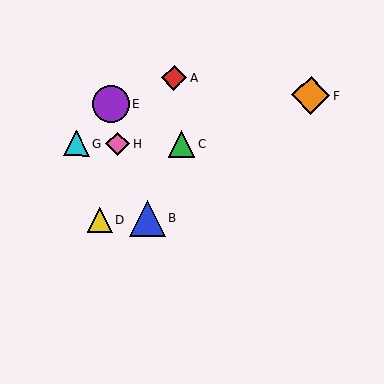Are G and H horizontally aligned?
Yes, both are at y≈143.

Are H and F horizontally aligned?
No, H is at y≈144 and F is at y≈95.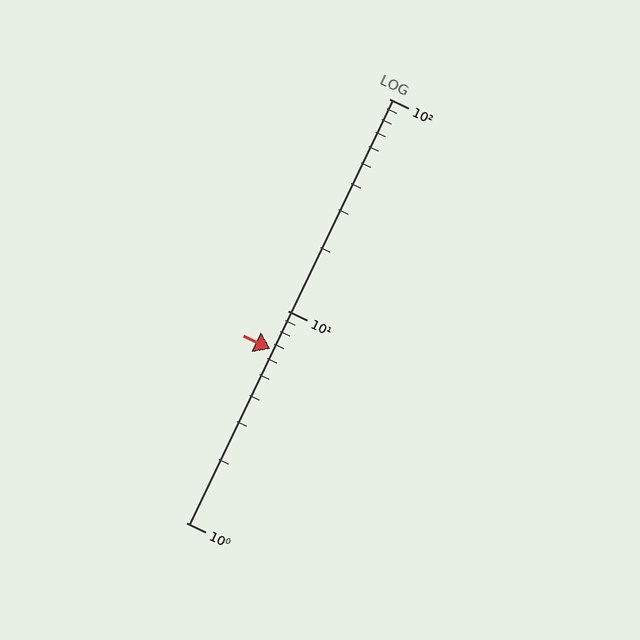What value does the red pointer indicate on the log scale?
The pointer indicates approximately 6.6.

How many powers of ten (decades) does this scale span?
The scale spans 2 decades, from 1 to 100.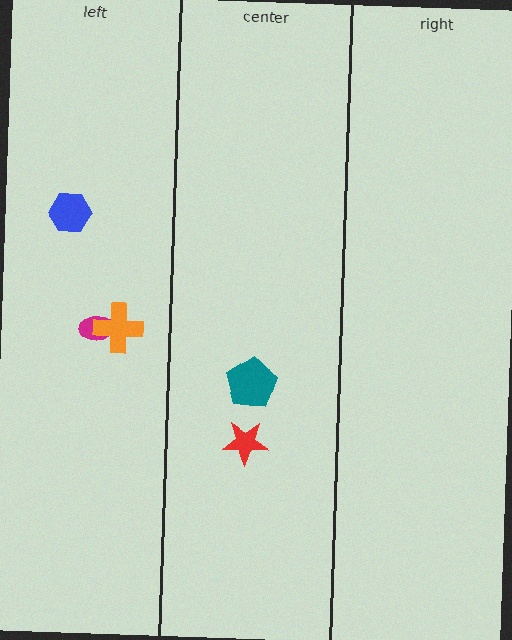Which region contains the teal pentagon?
The center region.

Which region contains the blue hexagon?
The left region.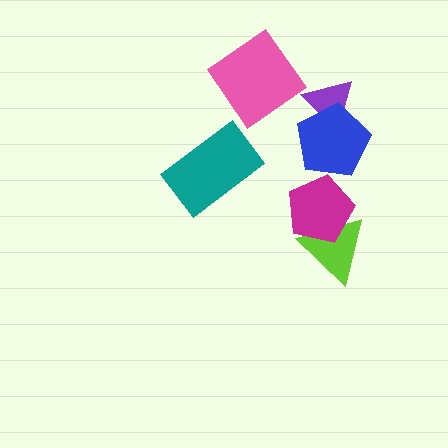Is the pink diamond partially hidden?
No, no other shape covers it.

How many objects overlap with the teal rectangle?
0 objects overlap with the teal rectangle.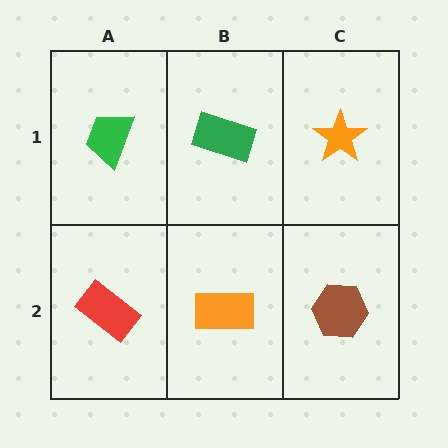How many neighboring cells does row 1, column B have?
3.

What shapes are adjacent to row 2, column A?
A green trapezoid (row 1, column A), an orange rectangle (row 2, column B).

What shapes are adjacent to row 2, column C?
An orange star (row 1, column C), an orange rectangle (row 2, column B).